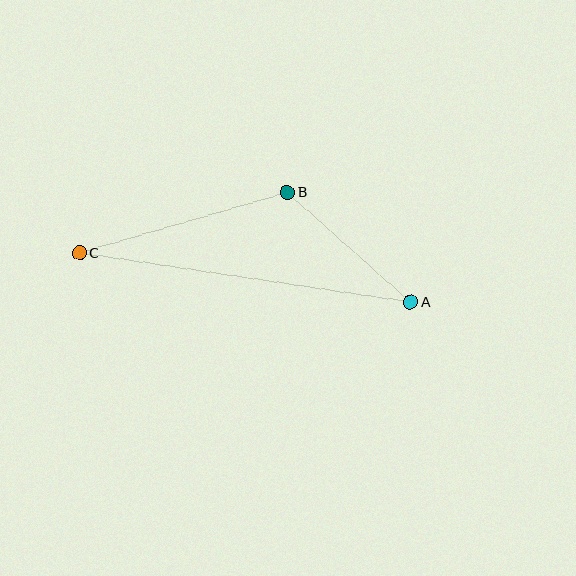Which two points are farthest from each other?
Points A and C are farthest from each other.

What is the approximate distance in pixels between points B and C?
The distance between B and C is approximately 217 pixels.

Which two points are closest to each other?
Points A and B are closest to each other.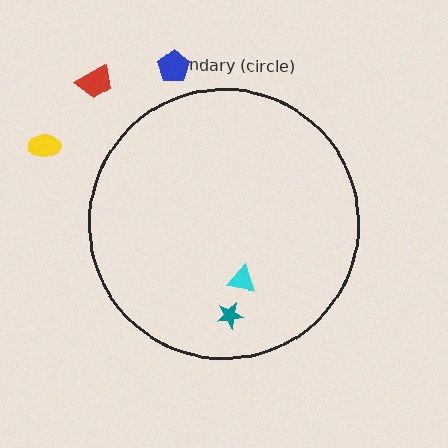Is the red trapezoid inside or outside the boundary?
Outside.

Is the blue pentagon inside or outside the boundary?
Outside.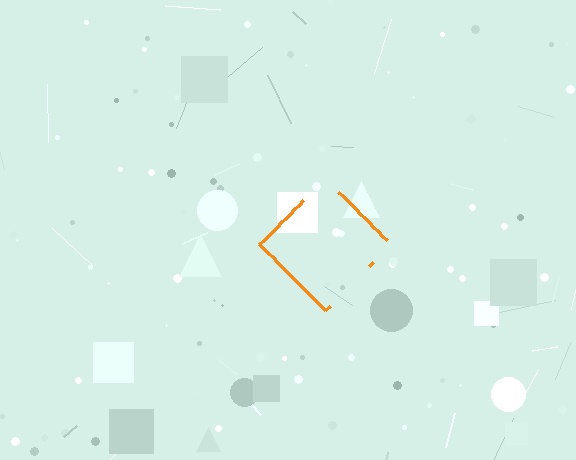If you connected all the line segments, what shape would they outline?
They would outline a diamond.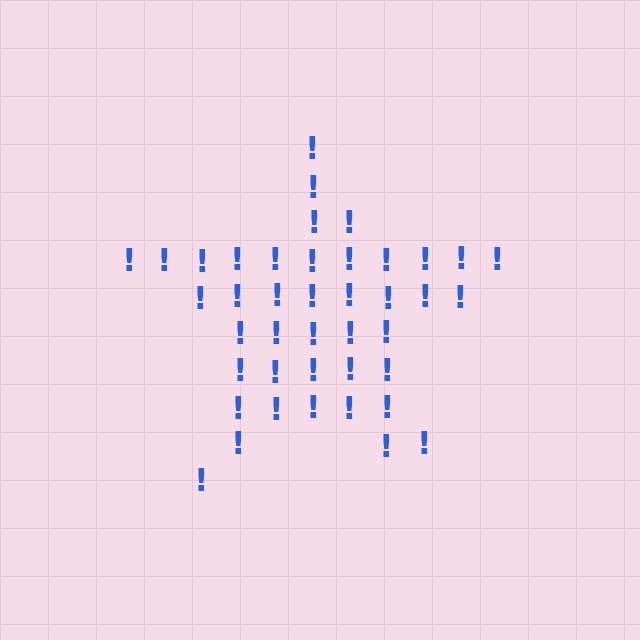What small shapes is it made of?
It is made of small exclamation marks.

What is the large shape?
The large shape is a star.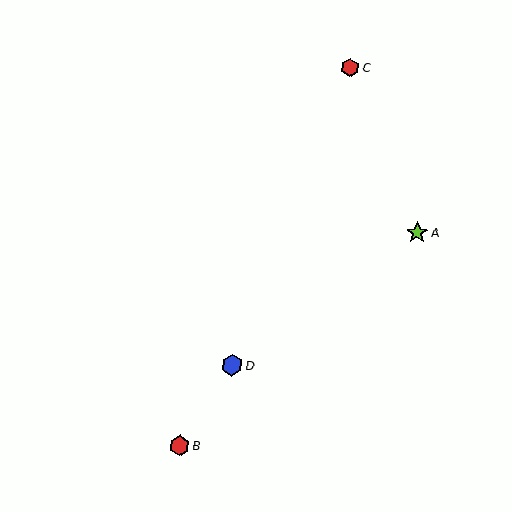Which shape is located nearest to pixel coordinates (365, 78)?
The red hexagon (labeled C) at (350, 68) is nearest to that location.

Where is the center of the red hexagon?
The center of the red hexagon is at (179, 446).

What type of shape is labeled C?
Shape C is a red hexagon.